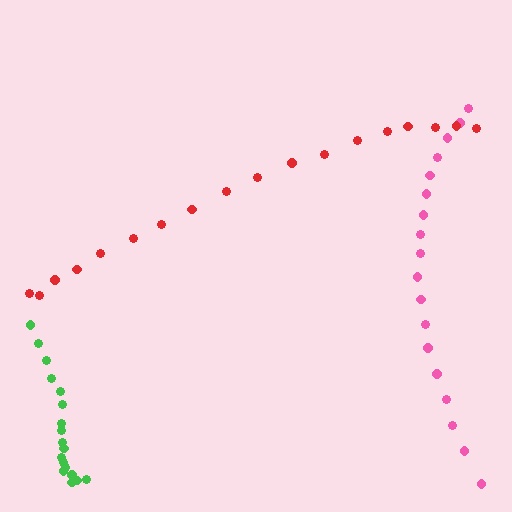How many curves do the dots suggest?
There are 3 distinct paths.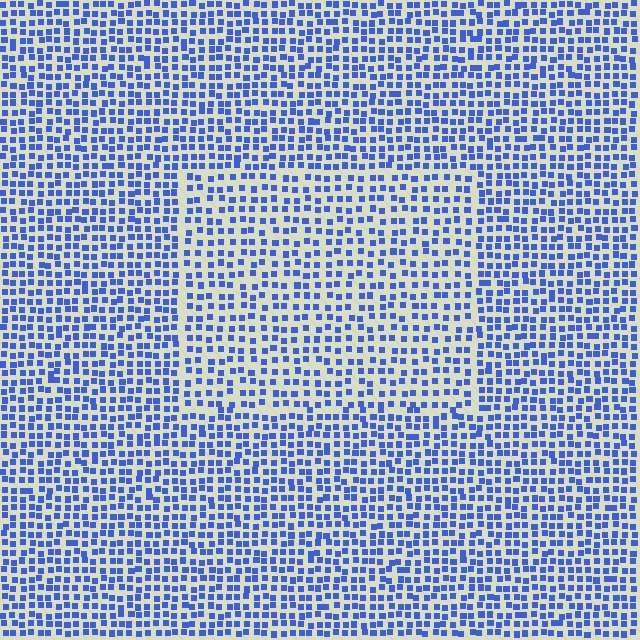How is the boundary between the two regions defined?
The boundary is defined by a change in element density (approximately 1.4x ratio). All elements are the same color, size, and shape.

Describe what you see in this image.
The image contains small blue elements arranged at two different densities. A rectangle-shaped region is visible where the elements are less densely packed than the surrounding area.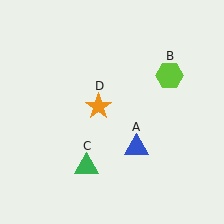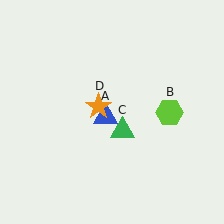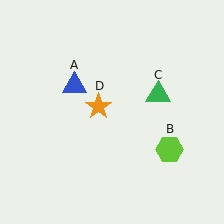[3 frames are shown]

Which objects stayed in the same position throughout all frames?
Orange star (object D) remained stationary.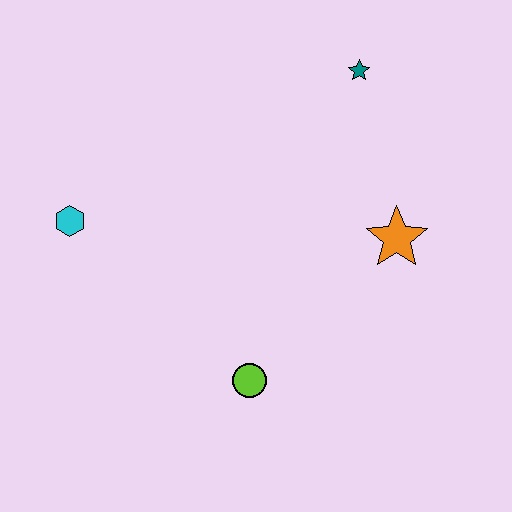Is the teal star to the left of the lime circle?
No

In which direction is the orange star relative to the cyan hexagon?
The orange star is to the right of the cyan hexagon.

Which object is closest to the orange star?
The teal star is closest to the orange star.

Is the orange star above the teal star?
No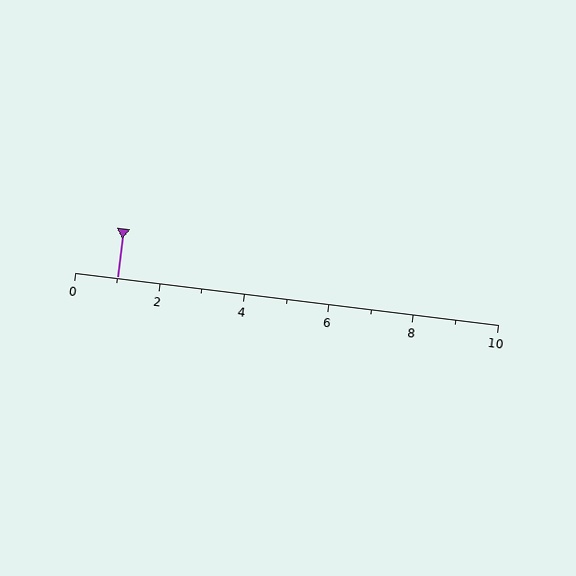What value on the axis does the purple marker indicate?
The marker indicates approximately 1.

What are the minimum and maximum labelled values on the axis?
The axis runs from 0 to 10.